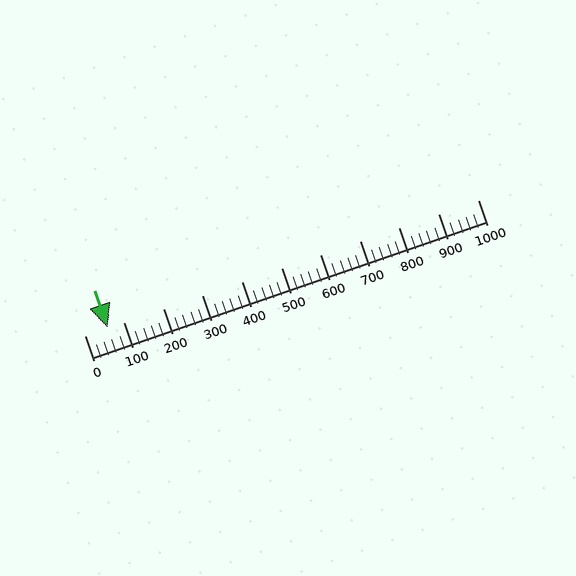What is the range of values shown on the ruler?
The ruler shows values from 0 to 1000.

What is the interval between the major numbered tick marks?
The major tick marks are spaced 100 units apart.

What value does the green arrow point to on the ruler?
The green arrow points to approximately 60.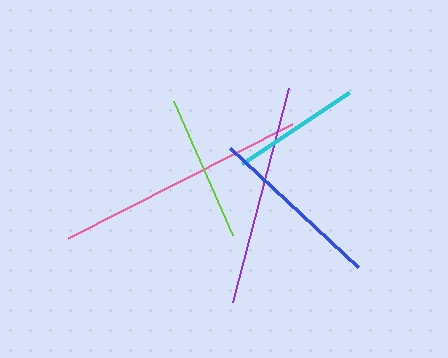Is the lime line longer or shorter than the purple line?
The purple line is longer than the lime line.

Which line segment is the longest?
The pink line is the longest at approximately 252 pixels.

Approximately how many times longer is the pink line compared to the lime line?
The pink line is approximately 1.7 times the length of the lime line.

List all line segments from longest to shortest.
From longest to shortest: pink, purple, blue, lime, cyan.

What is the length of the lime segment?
The lime segment is approximately 146 pixels long.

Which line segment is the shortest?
The cyan line is the shortest at approximately 128 pixels.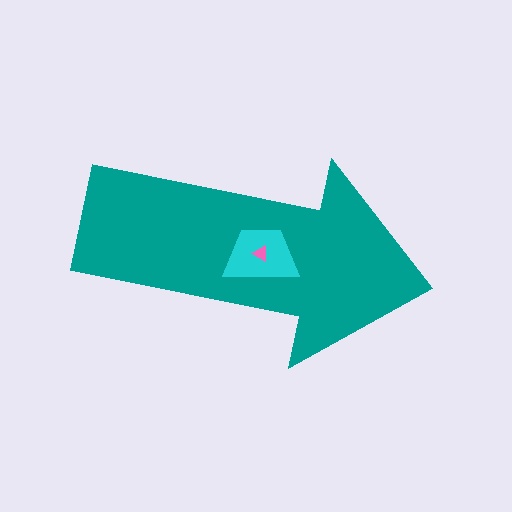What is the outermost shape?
The teal arrow.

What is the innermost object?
The pink triangle.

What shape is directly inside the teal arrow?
The cyan trapezoid.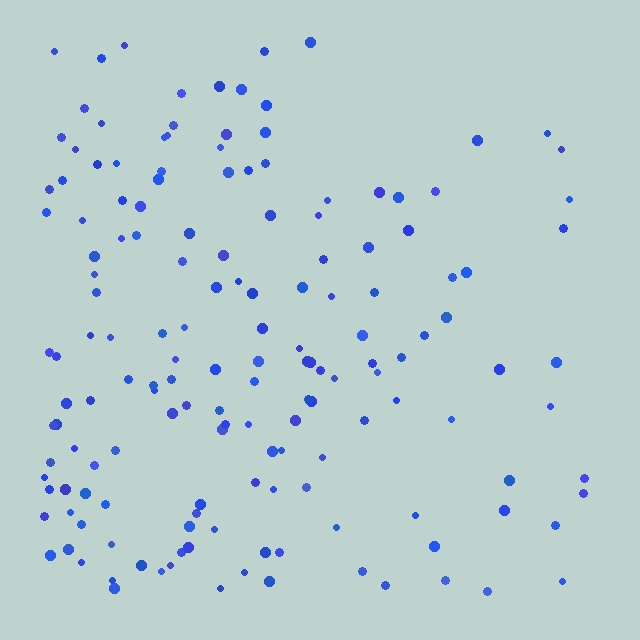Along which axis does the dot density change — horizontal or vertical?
Horizontal.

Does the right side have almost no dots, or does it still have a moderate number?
Still a moderate number, just noticeably fewer than the left.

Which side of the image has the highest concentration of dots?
The left.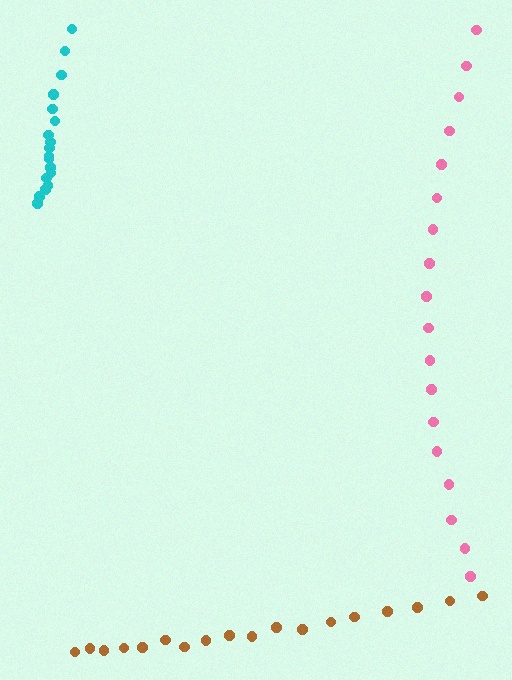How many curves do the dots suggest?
There are 3 distinct paths.